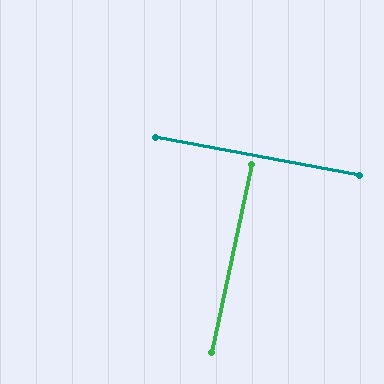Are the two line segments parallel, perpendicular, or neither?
Perpendicular — they meet at approximately 88°.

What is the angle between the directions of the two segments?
Approximately 88 degrees.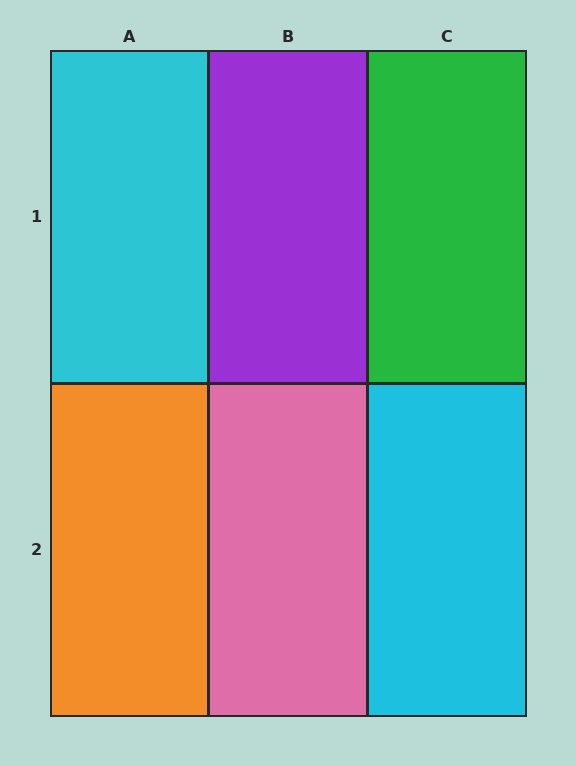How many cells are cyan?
2 cells are cyan.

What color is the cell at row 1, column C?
Green.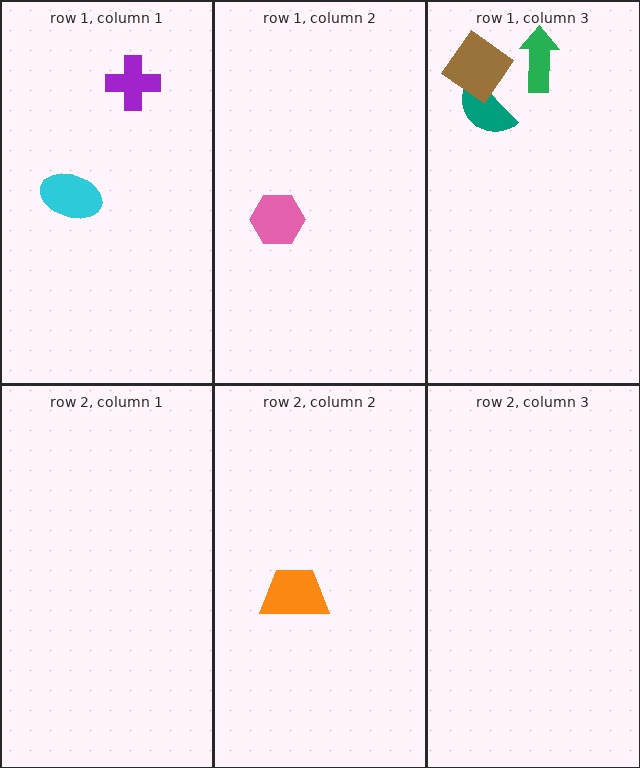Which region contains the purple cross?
The row 1, column 1 region.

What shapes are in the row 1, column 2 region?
The pink hexagon.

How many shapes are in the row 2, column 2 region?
1.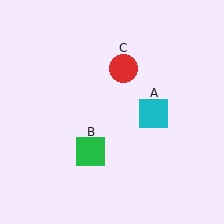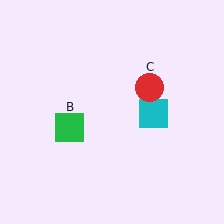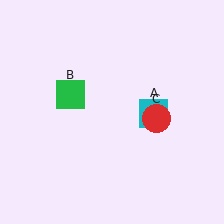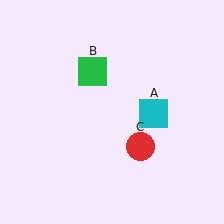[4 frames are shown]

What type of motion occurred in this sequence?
The green square (object B), red circle (object C) rotated clockwise around the center of the scene.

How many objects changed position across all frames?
2 objects changed position: green square (object B), red circle (object C).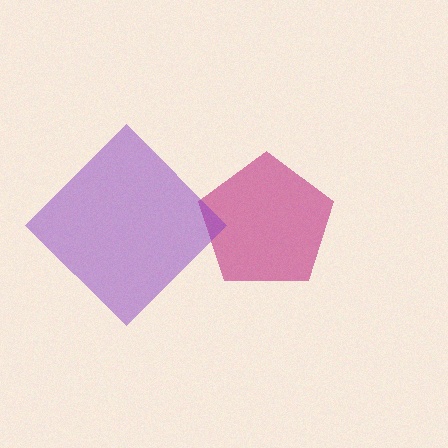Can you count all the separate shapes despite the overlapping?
Yes, there are 2 separate shapes.